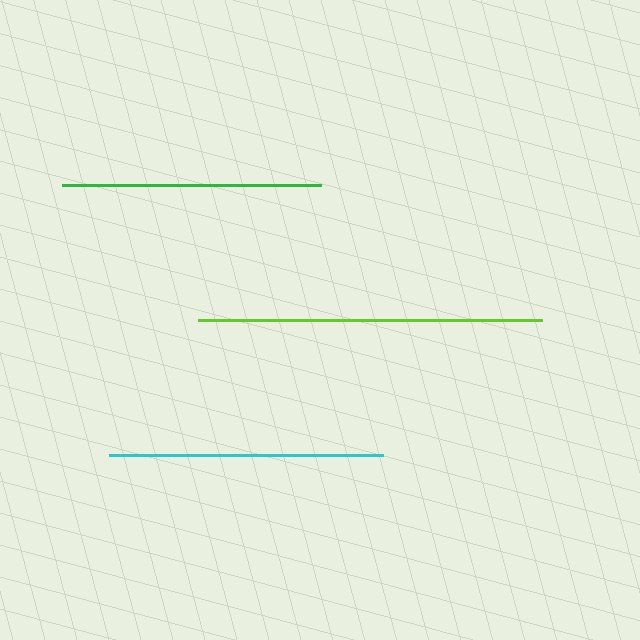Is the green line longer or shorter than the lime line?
The lime line is longer than the green line.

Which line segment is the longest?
The lime line is the longest at approximately 343 pixels.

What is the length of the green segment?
The green segment is approximately 258 pixels long.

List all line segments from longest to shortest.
From longest to shortest: lime, cyan, green.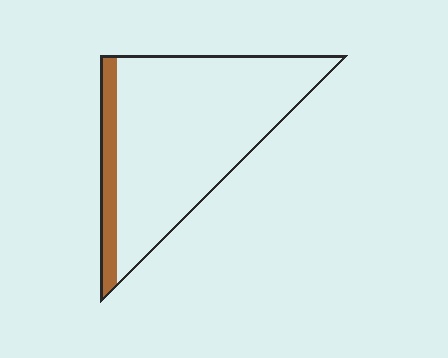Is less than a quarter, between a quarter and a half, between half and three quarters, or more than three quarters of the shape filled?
Less than a quarter.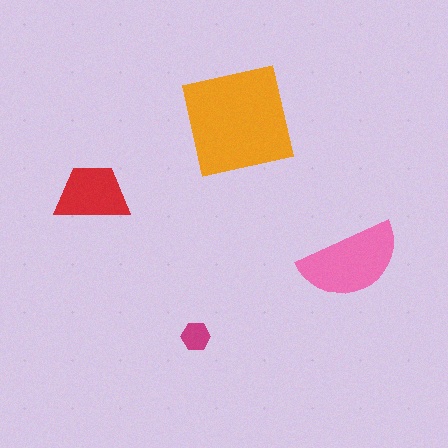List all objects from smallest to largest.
The magenta hexagon, the red trapezoid, the pink semicircle, the orange square.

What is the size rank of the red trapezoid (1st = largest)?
3rd.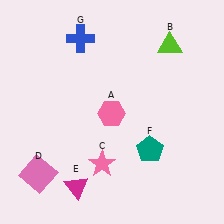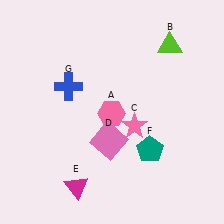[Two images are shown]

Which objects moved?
The objects that moved are: the pink star (C), the pink square (D), the blue cross (G).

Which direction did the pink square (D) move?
The pink square (D) moved right.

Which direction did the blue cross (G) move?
The blue cross (G) moved down.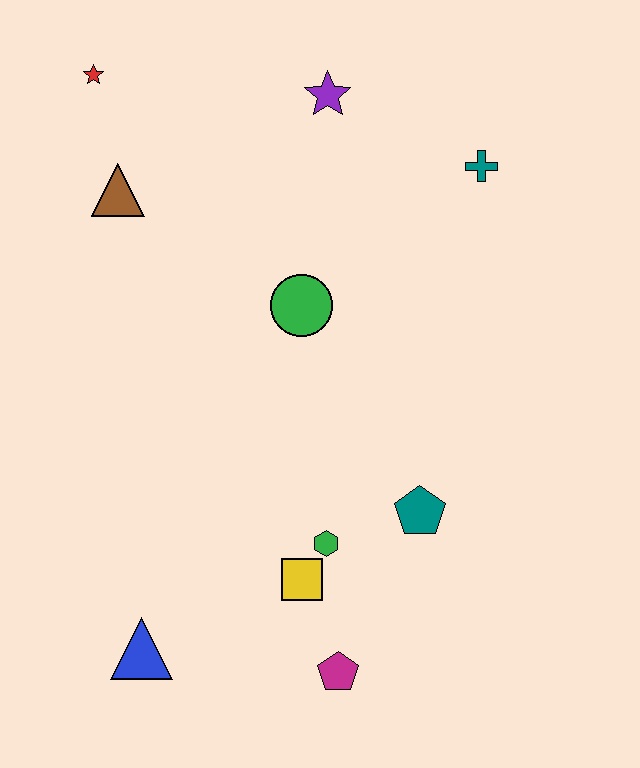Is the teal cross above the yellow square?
Yes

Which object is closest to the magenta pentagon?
The yellow square is closest to the magenta pentagon.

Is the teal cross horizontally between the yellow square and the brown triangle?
No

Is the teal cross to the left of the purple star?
No